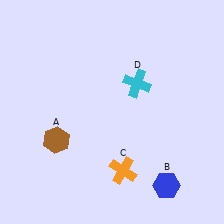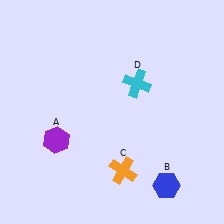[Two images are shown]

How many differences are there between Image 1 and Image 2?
There is 1 difference between the two images.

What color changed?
The hexagon (A) changed from brown in Image 1 to purple in Image 2.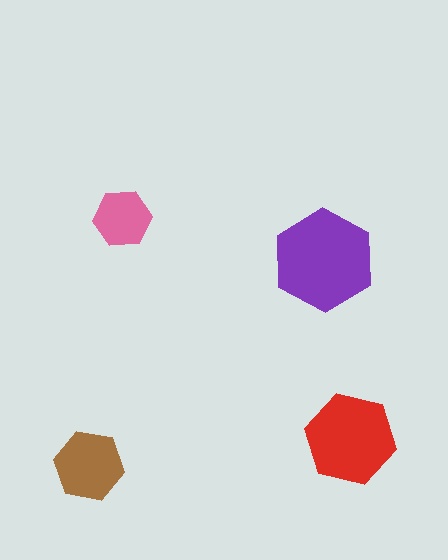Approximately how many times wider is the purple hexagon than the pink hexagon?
About 1.5 times wider.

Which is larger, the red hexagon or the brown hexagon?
The red one.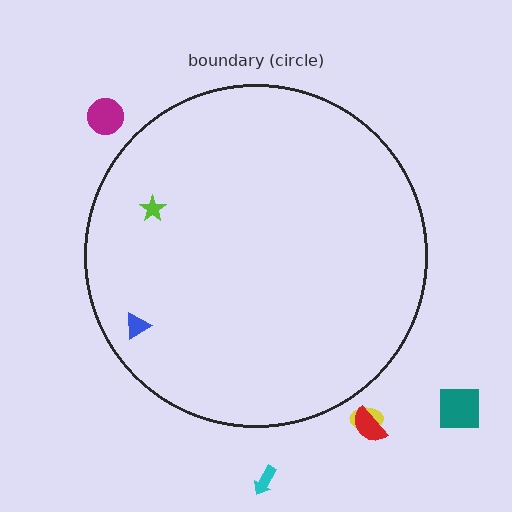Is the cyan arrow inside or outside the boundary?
Outside.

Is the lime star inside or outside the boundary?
Inside.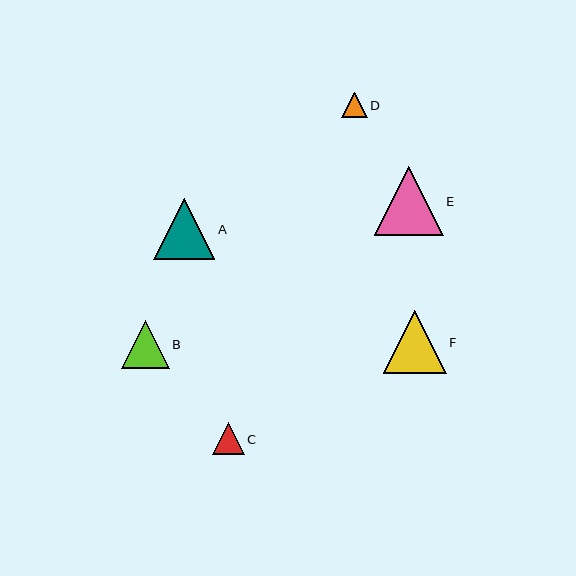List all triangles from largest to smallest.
From largest to smallest: E, F, A, B, C, D.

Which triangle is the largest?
Triangle E is the largest with a size of approximately 69 pixels.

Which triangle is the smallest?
Triangle D is the smallest with a size of approximately 25 pixels.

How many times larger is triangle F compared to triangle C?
Triangle F is approximately 2.0 times the size of triangle C.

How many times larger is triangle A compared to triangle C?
Triangle A is approximately 1.9 times the size of triangle C.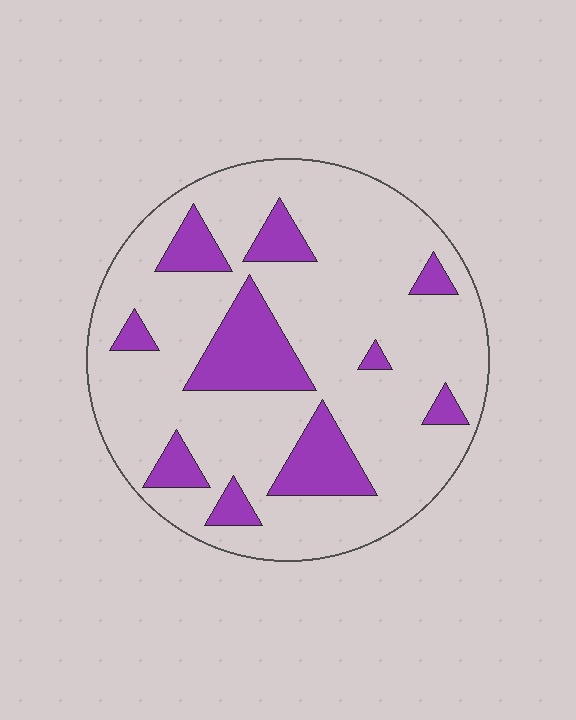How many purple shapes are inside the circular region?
10.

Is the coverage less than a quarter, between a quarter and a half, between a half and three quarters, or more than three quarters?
Less than a quarter.